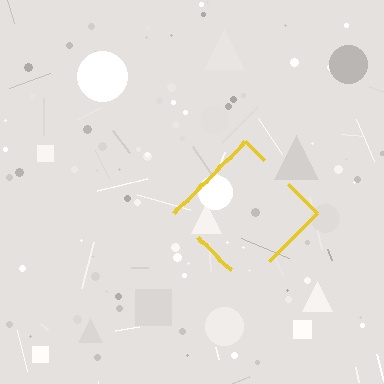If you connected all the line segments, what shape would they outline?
They would outline a diamond.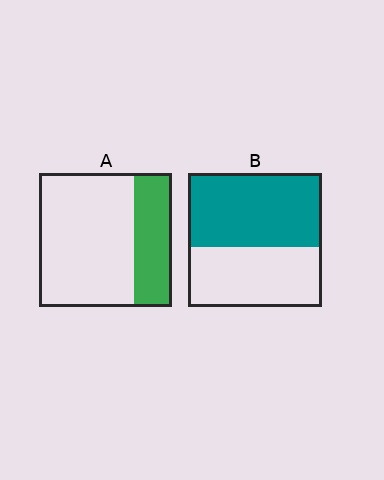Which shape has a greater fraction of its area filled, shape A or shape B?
Shape B.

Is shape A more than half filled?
No.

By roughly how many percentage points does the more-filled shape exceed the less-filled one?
By roughly 25 percentage points (B over A).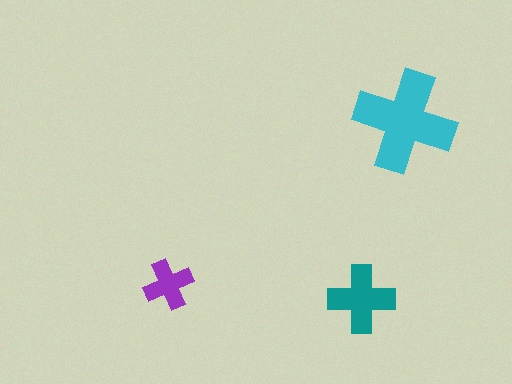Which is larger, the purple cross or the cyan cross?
The cyan one.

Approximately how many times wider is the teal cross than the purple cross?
About 1.5 times wider.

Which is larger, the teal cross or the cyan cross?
The cyan one.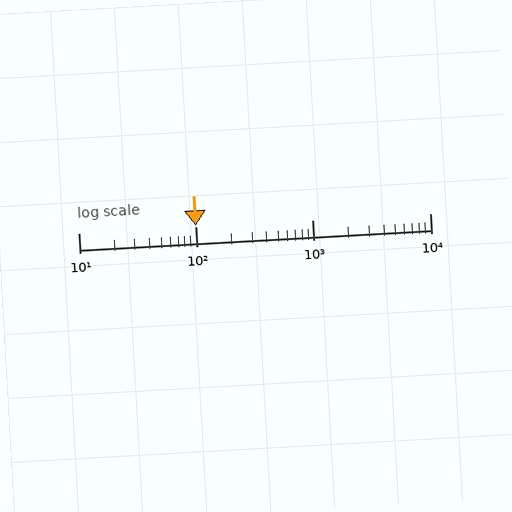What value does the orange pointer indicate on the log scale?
The pointer indicates approximately 100.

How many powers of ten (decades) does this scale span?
The scale spans 3 decades, from 10 to 10000.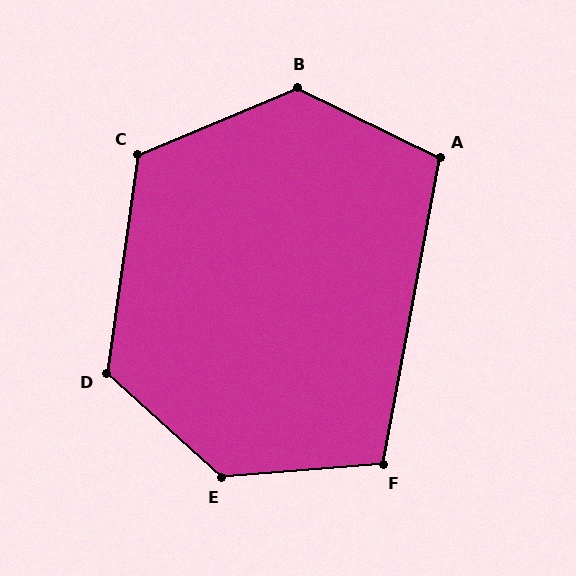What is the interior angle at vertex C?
Approximately 121 degrees (obtuse).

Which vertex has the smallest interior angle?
F, at approximately 105 degrees.